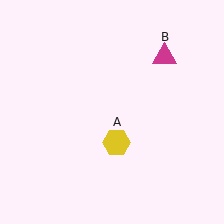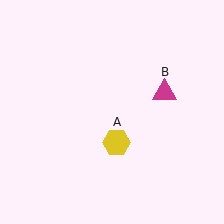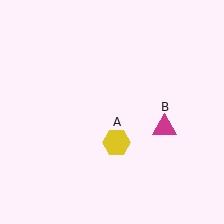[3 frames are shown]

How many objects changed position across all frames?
1 object changed position: magenta triangle (object B).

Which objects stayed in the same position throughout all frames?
Yellow hexagon (object A) remained stationary.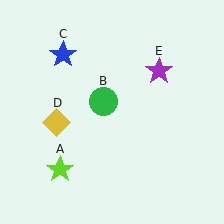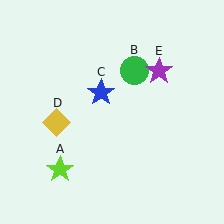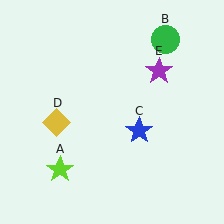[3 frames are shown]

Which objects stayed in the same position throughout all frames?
Lime star (object A) and yellow diamond (object D) and purple star (object E) remained stationary.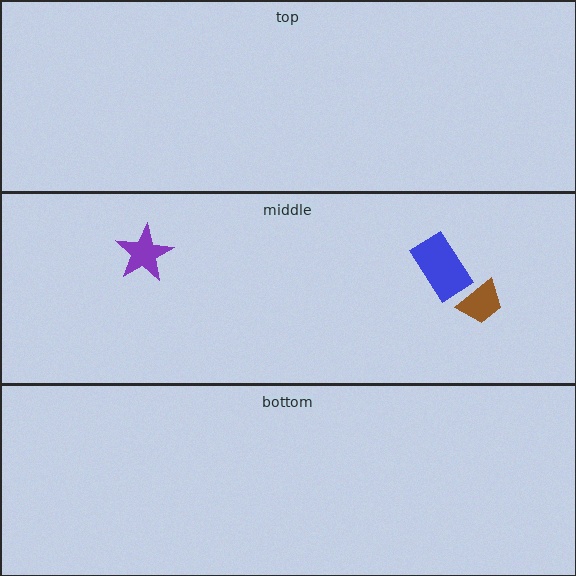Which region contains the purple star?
The middle region.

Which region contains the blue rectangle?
The middle region.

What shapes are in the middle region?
The blue rectangle, the brown trapezoid, the purple star.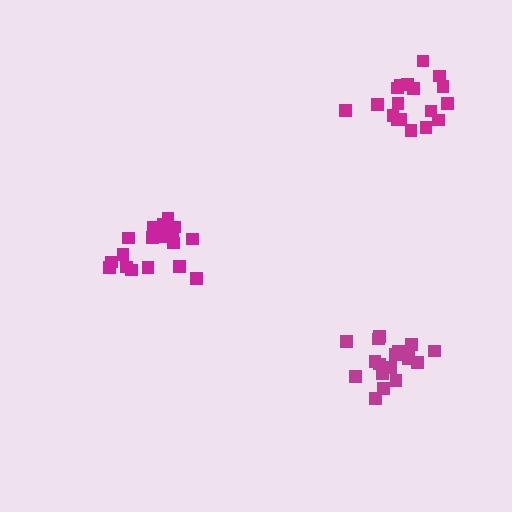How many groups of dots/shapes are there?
There are 3 groups.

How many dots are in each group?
Group 1: 18 dots, Group 2: 20 dots, Group 3: 20 dots (58 total).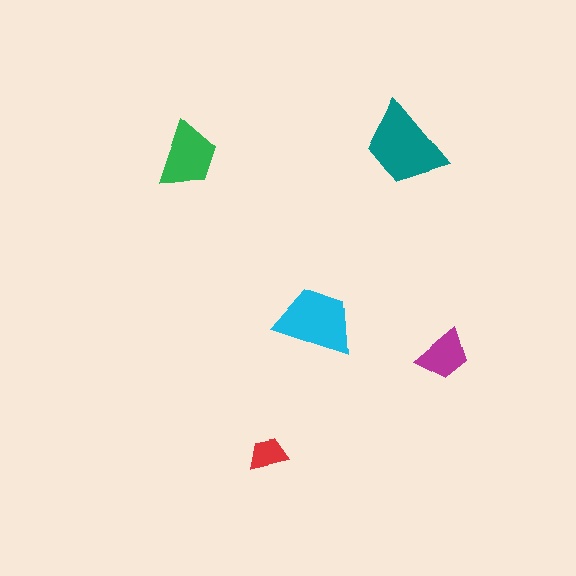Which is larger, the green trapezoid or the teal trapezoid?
The teal one.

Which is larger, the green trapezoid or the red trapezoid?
The green one.